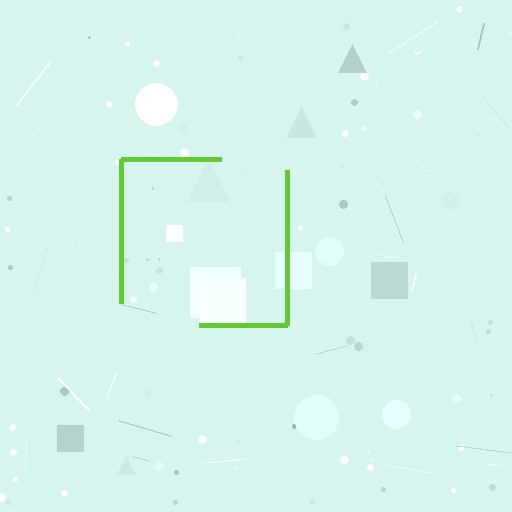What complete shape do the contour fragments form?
The contour fragments form a square.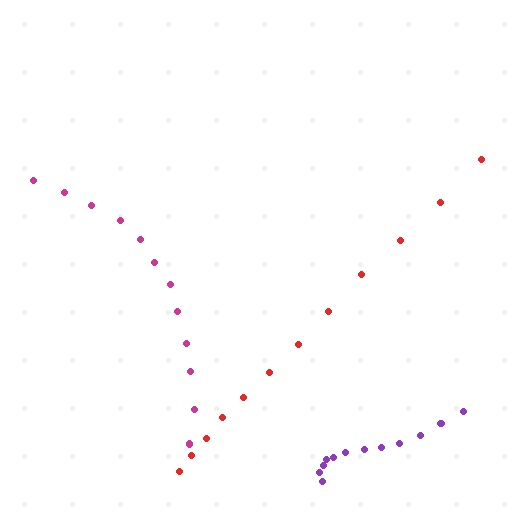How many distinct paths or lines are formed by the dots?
There are 3 distinct paths.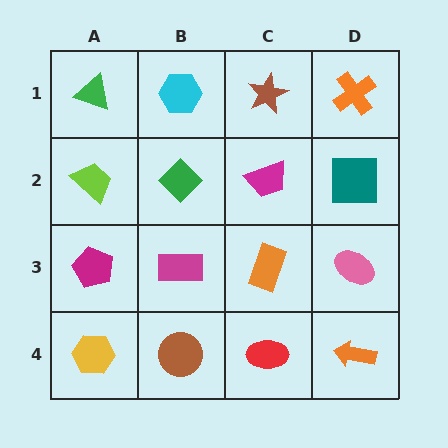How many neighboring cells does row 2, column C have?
4.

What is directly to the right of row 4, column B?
A red ellipse.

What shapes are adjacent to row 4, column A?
A magenta pentagon (row 3, column A), a brown circle (row 4, column B).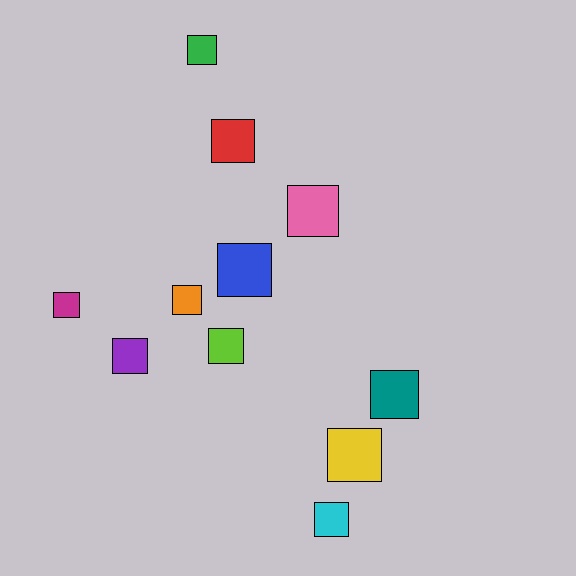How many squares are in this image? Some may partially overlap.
There are 11 squares.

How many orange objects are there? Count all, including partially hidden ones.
There is 1 orange object.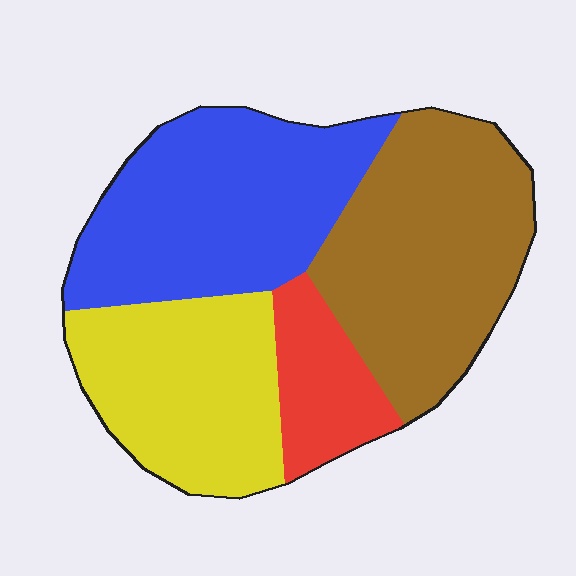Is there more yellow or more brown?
Brown.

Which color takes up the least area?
Red, at roughly 10%.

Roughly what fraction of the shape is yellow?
Yellow covers 25% of the shape.